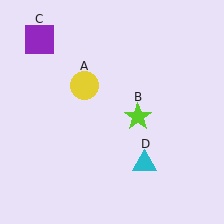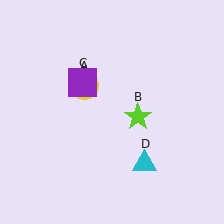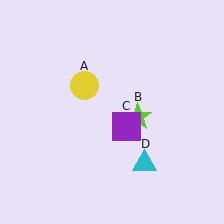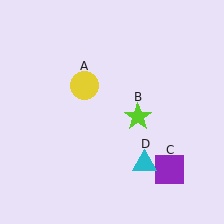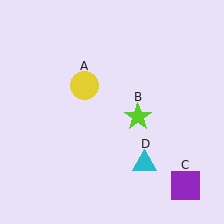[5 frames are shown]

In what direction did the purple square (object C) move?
The purple square (object C) moved down and to the right.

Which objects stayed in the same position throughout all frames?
Yellow circle (object A) and lime star (object B) and cyan triangle (object D) remained stationary.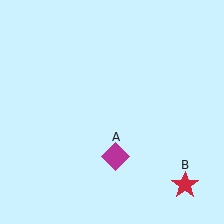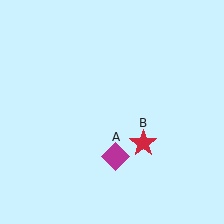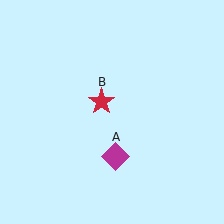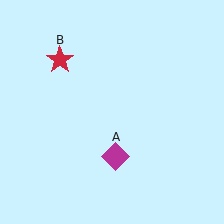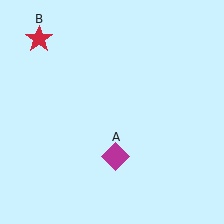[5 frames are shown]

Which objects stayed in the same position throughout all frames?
Magenta diamond (object A) remained stationary.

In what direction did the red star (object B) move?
The red star (object B) moved up and to the left.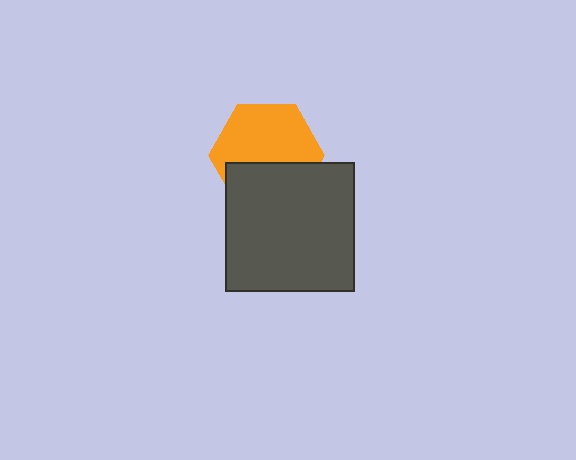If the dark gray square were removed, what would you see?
You would see the complete orange hexagon.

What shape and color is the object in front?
The object in front is a dark gray square.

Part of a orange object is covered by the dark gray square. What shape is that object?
It is a hexagon.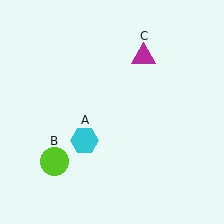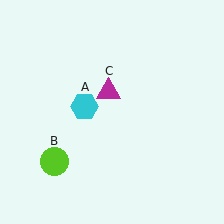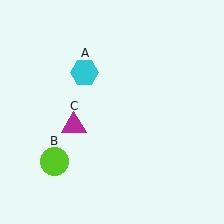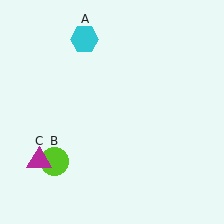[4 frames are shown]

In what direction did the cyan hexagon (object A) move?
The cyan hexagon (object A) moved up.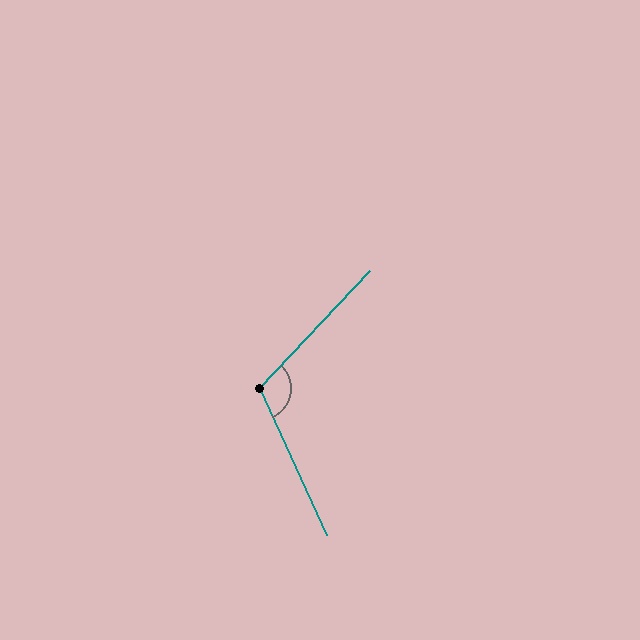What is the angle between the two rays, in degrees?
Approximately 112 degrees.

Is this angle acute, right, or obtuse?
It is obtuse.